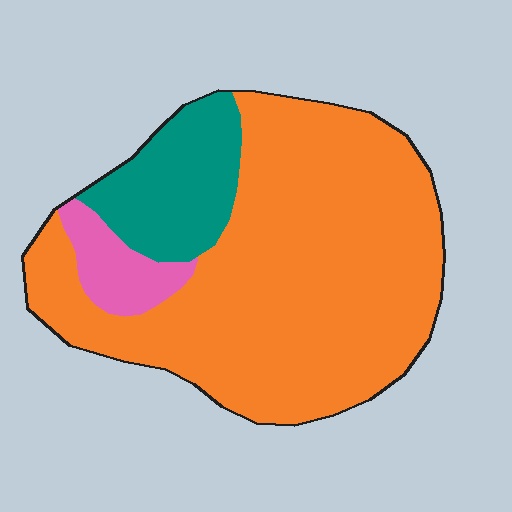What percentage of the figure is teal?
Teal takes up about one sixth (1/6) of the figure.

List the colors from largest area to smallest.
From largest to smallest: orange, teal, pink.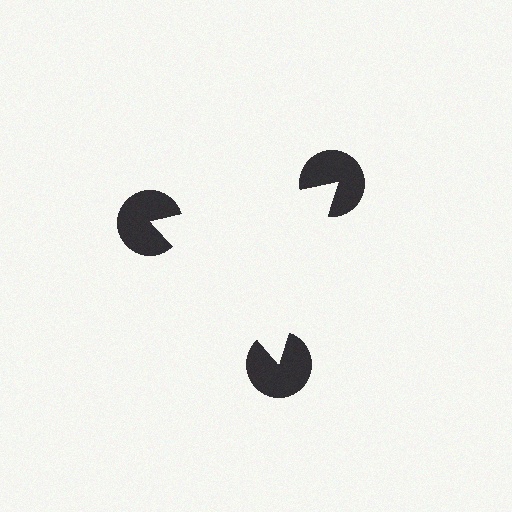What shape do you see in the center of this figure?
An illusory triangle — its edges are inferred from the aligned wedge cuts in the pac-man discs, not physically drawn.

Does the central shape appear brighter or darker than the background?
It typically appears slightly brighter than the background, even though no actual brightness change is drawn.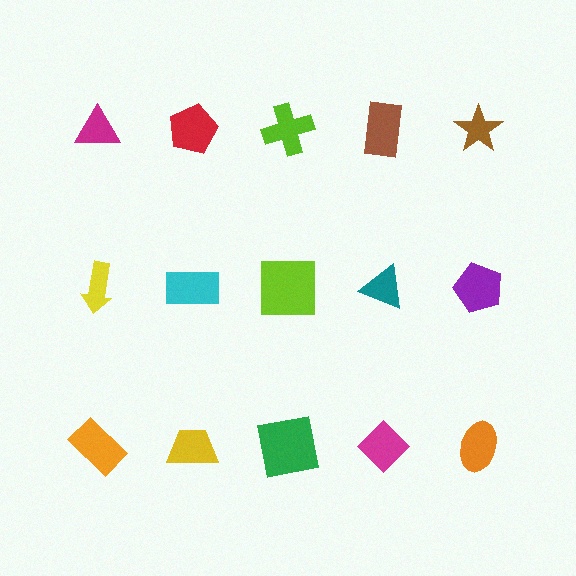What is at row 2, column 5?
A purple pentagon.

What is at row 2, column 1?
A yellow arrow.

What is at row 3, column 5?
An orange ellipse.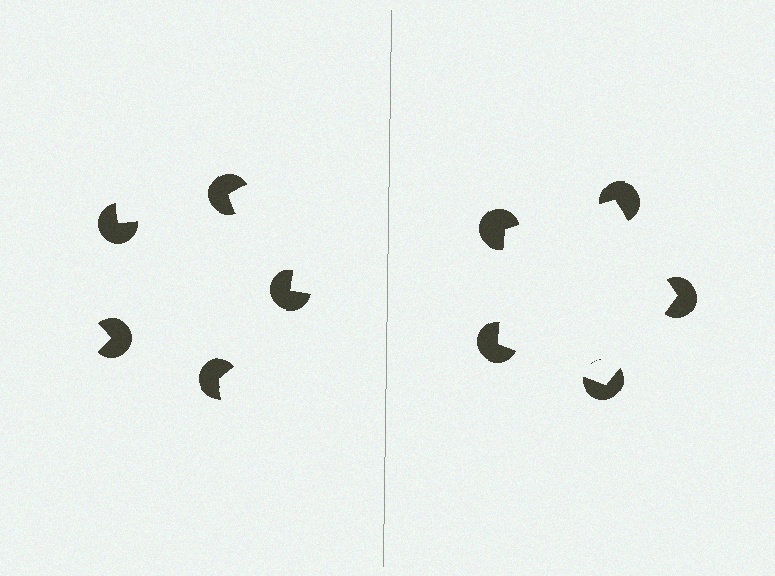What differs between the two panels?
The pac-man discs are positioned identically on both sides; only the wedge orientations differ. On the right they align to a pentagon; on the left they are misaligned.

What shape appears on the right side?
An illusory pentagon.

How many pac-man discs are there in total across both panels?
10 — 5 on each side.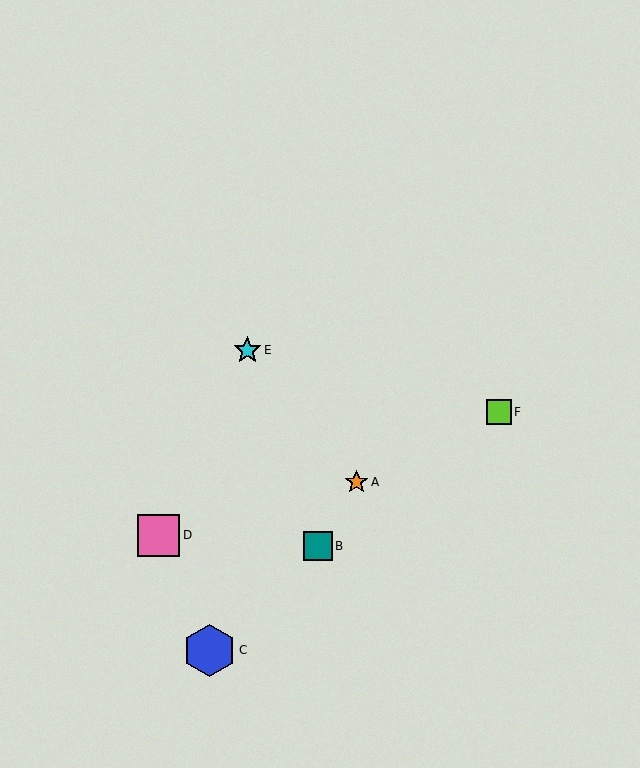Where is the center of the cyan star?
The center of the cyan star is at (247, 350).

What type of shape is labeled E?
Shape E is a cyan star.